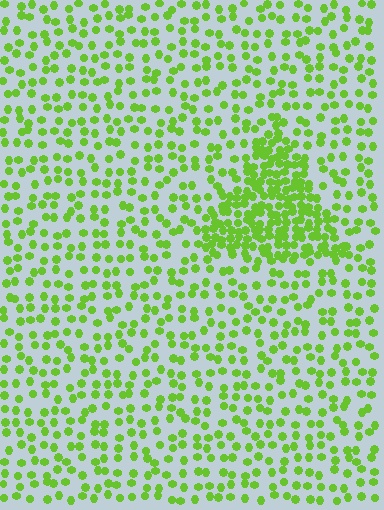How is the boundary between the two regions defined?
The boundary is defined by a change in element density (approximately 2.4x ratio). All elements are the same color, size, and shape.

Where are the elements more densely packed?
The elements are more densely packed inside the triangle boundary.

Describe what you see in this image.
The image contains small lime elements arranged at two different densities. A triangle-shaped region is visible where the elements are more densely packed than the surrounding area.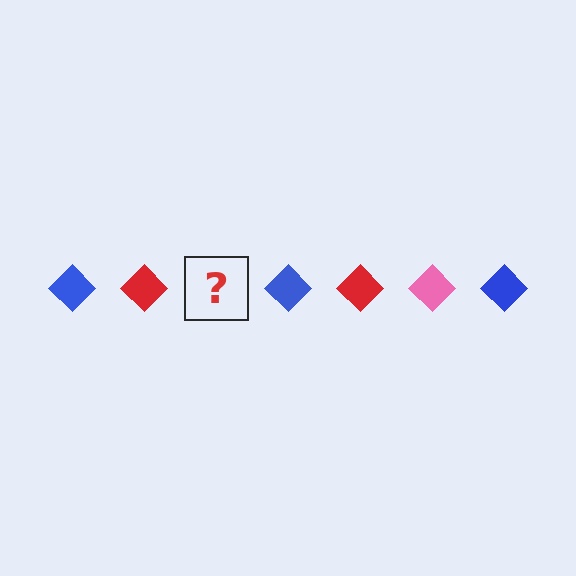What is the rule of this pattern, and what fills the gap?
The rule is that the pattern cycles through blue, red, pink diamonds. The gap should be filled with a pink diamond.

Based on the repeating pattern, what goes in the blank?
The blank should be a pink diamond.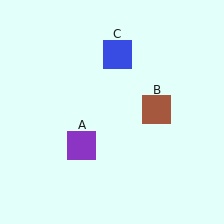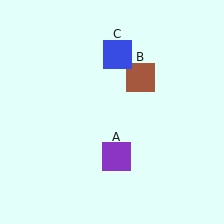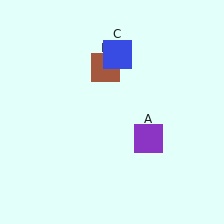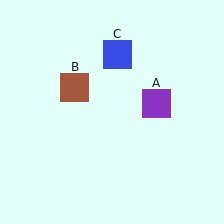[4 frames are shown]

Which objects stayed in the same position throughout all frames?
Blue square (object C) remained stationary.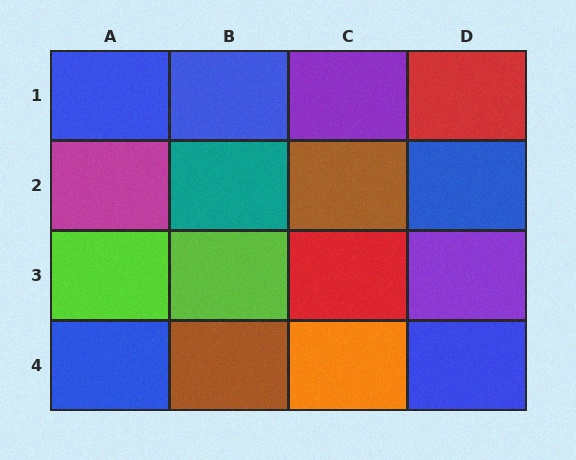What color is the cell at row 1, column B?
Blue.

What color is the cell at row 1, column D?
Red.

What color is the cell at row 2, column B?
Teal.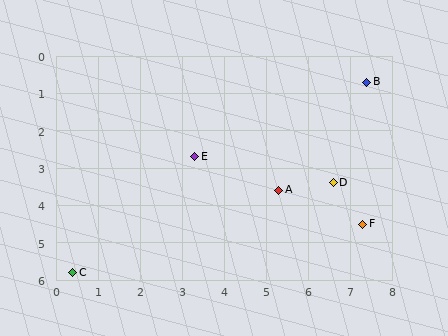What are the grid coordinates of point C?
Point C is at approximately (0.4, 5.8).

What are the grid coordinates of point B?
Point B is at approximately (7.4, 0.7).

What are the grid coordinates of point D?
Point D is at approximately (6.6, 3.4).